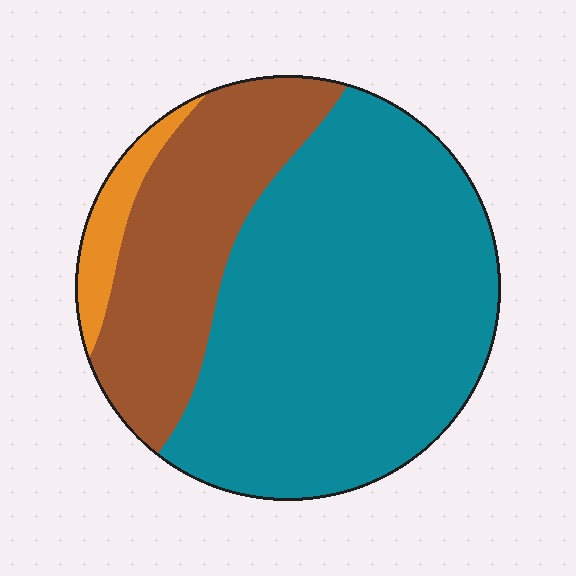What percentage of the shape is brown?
Brown covers roughly 30% of the shape.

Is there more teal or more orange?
Teal.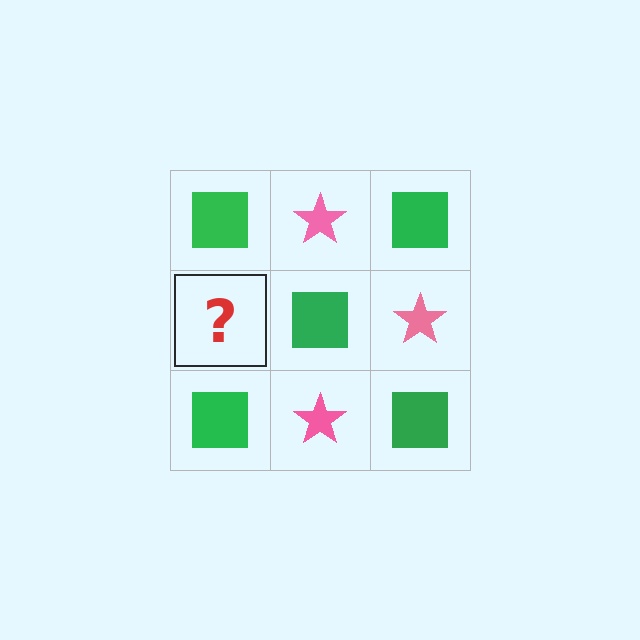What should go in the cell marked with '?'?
The missing cell should contain a pink star.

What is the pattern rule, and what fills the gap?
The rule is that it alternates green square and pink star in a checkerboard pattern. The gap should be filled with a pink star.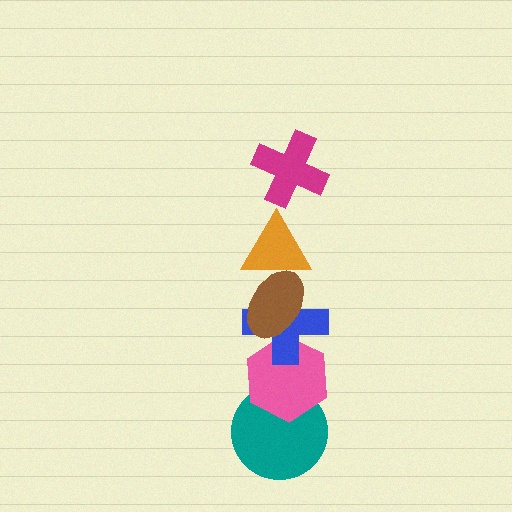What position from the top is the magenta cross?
The magenta cross is 1st from the top.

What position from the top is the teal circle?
The teal circle is 6th from the top.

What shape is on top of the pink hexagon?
The blue cross is on top of the pink hexagon.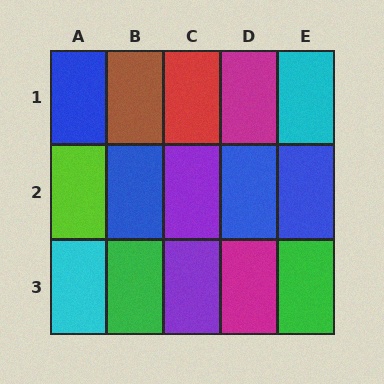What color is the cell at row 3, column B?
Green.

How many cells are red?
1 cell is red.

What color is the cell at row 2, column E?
Blue.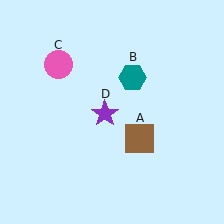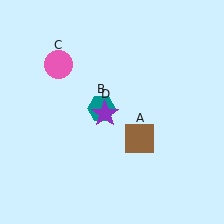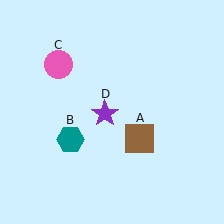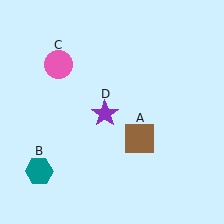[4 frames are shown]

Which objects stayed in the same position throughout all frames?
Brown square (object A) and pink circle (object C) and purple star (object D) remained stationary.